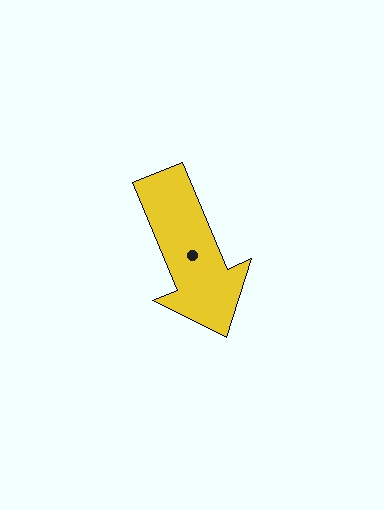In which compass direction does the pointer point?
Southeast.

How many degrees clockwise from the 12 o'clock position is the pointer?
Approximately 157 degrees.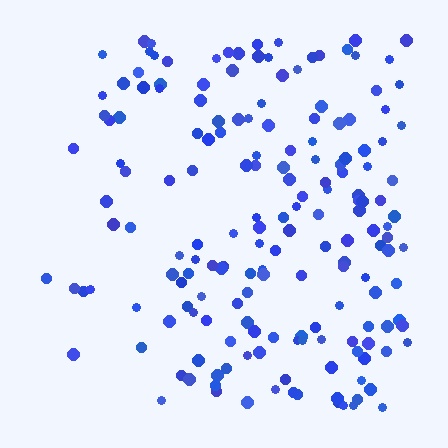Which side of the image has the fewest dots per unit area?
The left.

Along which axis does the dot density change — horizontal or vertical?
Horizontal.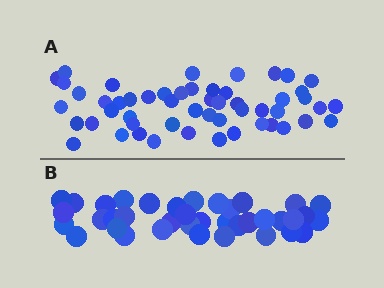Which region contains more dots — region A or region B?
Region A (the top region) has more dots.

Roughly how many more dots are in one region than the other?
Region A has approximately 15 more dots than region B.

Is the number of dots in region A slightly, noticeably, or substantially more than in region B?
Region A has noticeably more, but not dramatically so. The ratio is roughly 1.4 to 1.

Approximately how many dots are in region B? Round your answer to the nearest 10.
About 40 dots. (The exact count is 38, which rounds to 40.)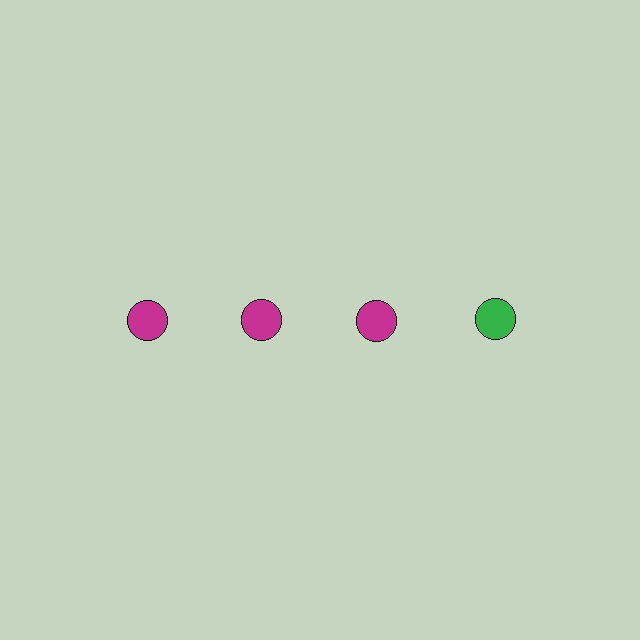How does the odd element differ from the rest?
It has a different color: green instead of magenta.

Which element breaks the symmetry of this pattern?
The green circle in the top row, second from right column breaks the symmetry. All other shapes are magenta circles.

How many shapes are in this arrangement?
There are 4 shapes arranged in a grid pattern.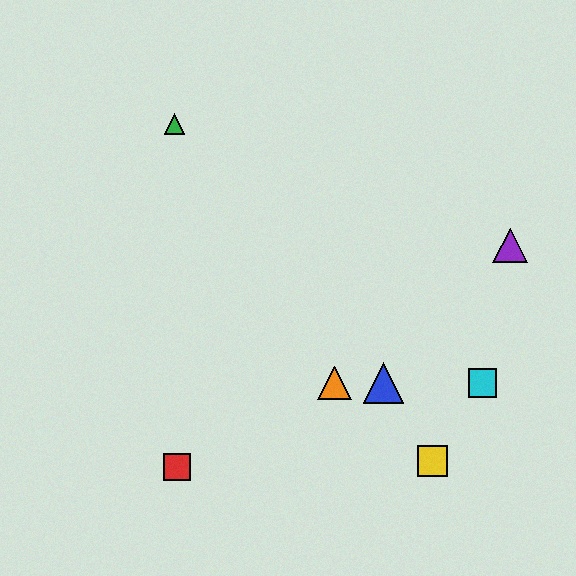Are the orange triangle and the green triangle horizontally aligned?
No, the orange triangle is at y≈383 and the green triangle is at y≈124.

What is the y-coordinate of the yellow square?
The yellow square is at y≈461.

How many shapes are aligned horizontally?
3 shapes (the blue triangle, the orange triangle, the cyan square) are aligned horizontally.